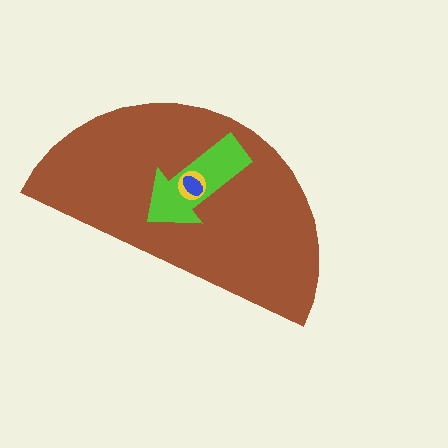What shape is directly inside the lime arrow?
The yellow circle.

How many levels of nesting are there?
4.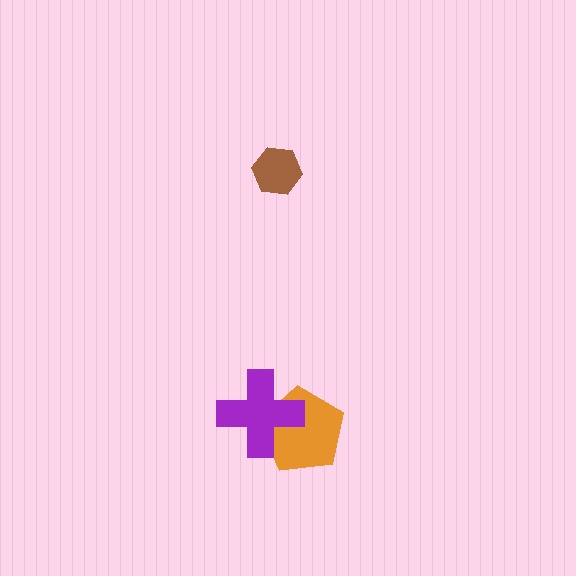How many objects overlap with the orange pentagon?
1 object overlaps with the orange pentagon.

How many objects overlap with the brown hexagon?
0 objects overlap with the brown hexagon.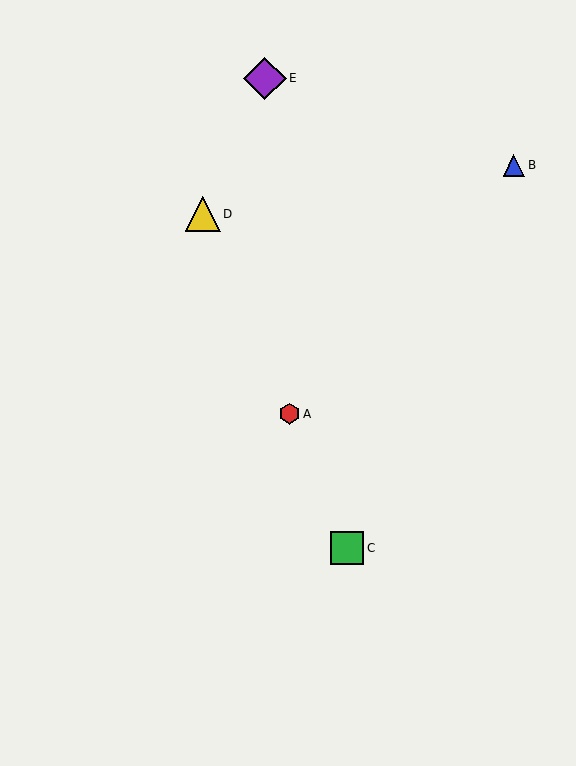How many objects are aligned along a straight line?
3 objects (A, C, D) are aligned along a straight line.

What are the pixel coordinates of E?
Object E is at (265, 78).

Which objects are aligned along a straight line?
Objects A, C, D are aligned along a straight line.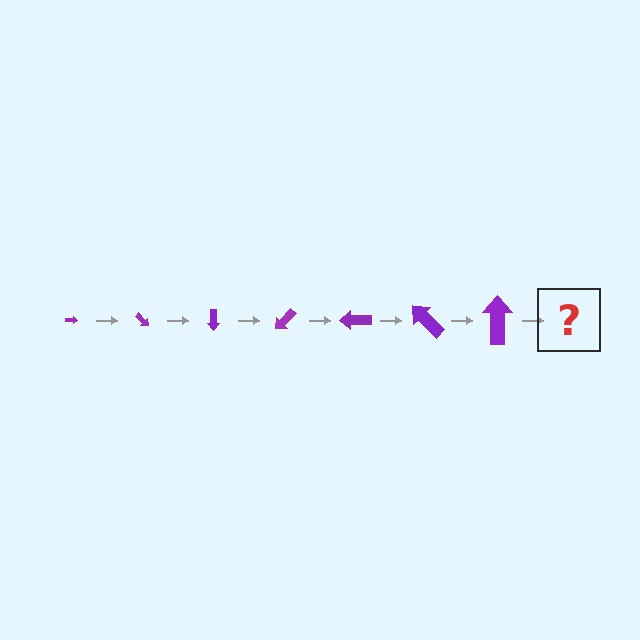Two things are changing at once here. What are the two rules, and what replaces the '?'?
The two rules are that the arrow grows larger each step and it rotates 45 degrees each step. The '?' should be an arrow, larger than the previous one and rotated 315 degrees from the start.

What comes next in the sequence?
The next element should be an arrow, larger than the previous one and rotated 315 degrees from the start.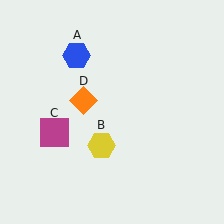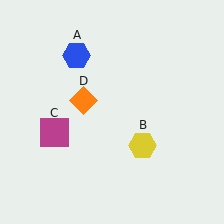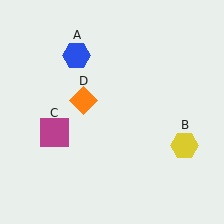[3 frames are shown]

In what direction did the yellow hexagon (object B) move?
The yellow hexagon (object B) moved right.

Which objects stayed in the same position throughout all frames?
Blue hexagon (object A) and magenta square (object C) and orange diamond (object D) remained stationary.